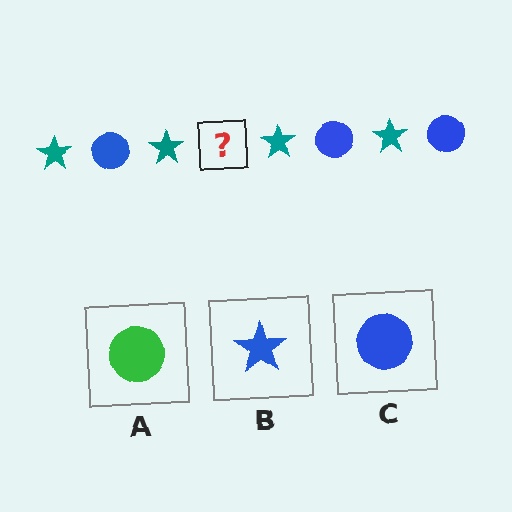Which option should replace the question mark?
Option C.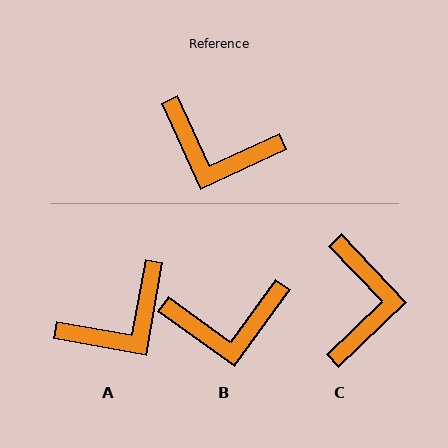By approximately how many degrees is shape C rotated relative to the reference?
Approximately 109 degrees counter-clockwise.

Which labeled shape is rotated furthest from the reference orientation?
C, about 109 degrees away.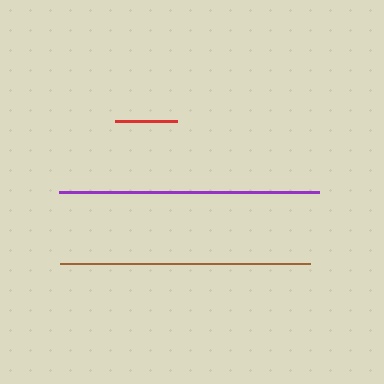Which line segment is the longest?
The purple line is the longest at approximately 259 pixels.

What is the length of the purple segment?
The purple segment is approximately 259 pixels long.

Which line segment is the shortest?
The red line is the shortest at approximately 62 pixels.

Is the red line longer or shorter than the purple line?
The purple line is longer than the red line.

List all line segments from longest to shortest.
From longest to shortest: purple, brown, red.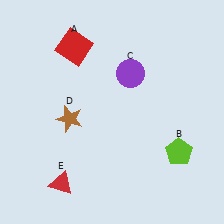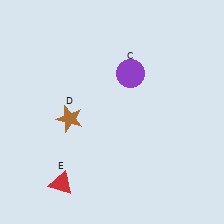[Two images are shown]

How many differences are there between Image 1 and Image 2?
There are 2 differences between the two images.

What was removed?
The lime pentagon (B), the red square (A) were removed in Image 2.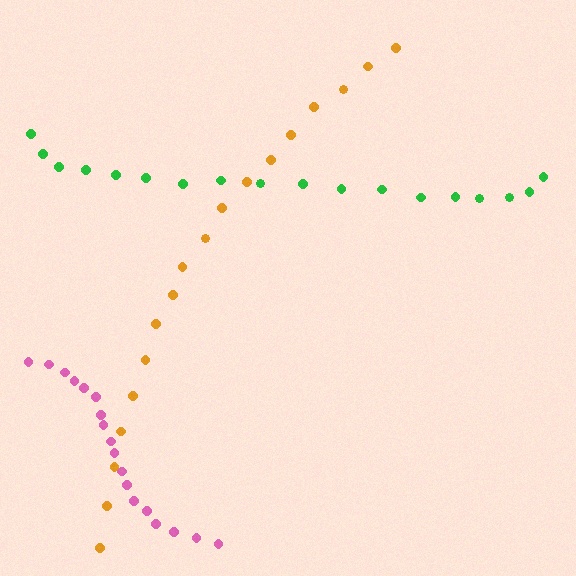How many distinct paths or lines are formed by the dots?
There are 3 distinct paths.